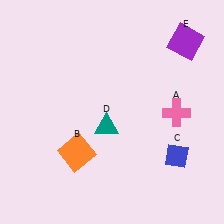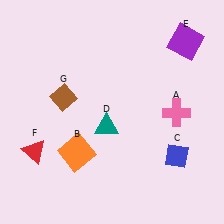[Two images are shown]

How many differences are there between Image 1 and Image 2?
There are 2 differences between the two images.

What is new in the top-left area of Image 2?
A brown diamond (G) was added in the top-left area of Image 2.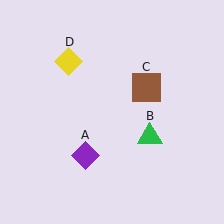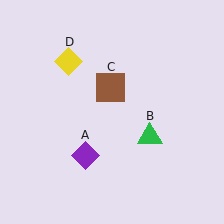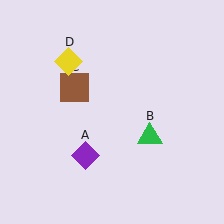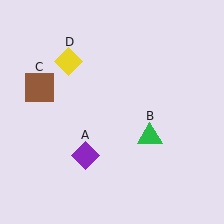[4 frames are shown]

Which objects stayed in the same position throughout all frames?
Purple diamond (object A) and green triangle (object B) and yellow diamond (object D) remained stationary.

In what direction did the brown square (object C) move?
The brown square (object C) moved left.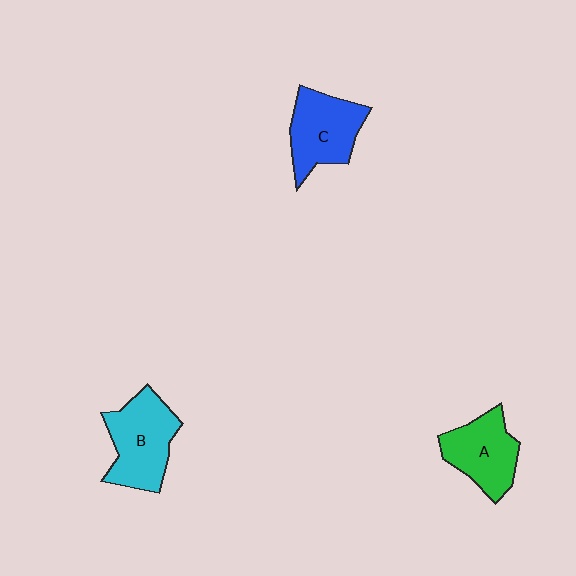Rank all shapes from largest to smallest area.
From largest to smallest: B (cyan), C (blue), A (green).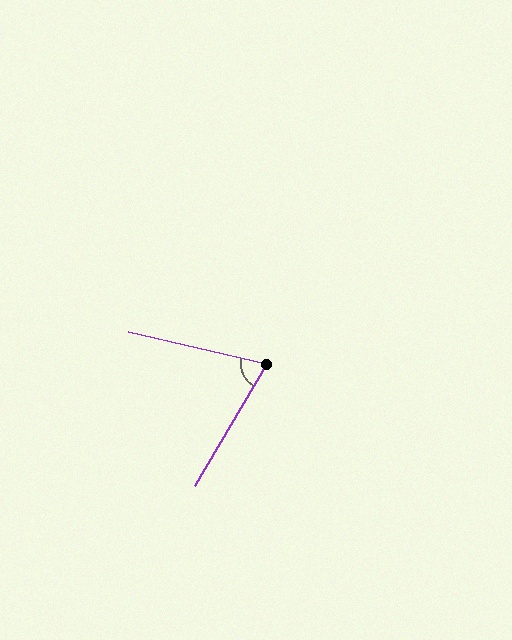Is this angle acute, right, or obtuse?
It is acute.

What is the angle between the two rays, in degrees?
Approximately 72 degrees.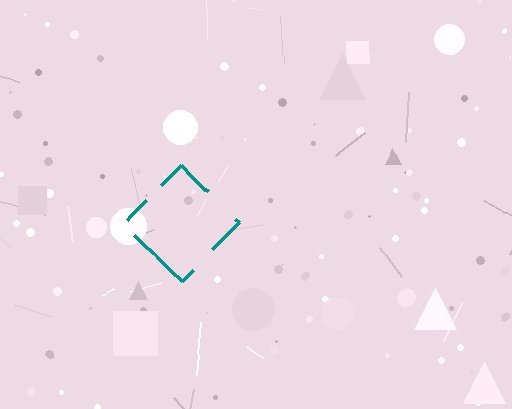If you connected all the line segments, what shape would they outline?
They would outline a diamond.